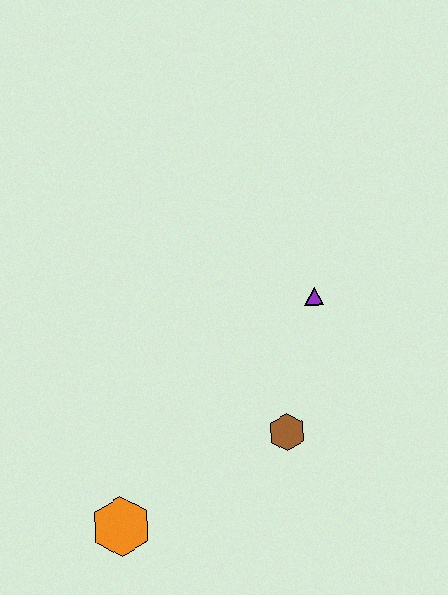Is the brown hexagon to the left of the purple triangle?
Yes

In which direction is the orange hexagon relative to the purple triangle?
The orange hexagon is below the purple triangle.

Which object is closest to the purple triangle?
The brown hexagon is closest to the purple triangle.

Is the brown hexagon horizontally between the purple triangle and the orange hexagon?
Yes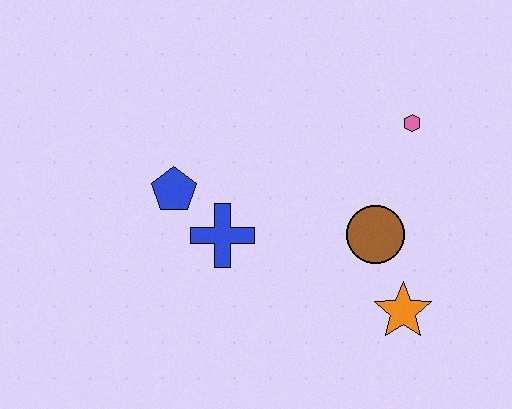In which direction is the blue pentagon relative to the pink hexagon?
The blue pentagon is to the left of the pink hexagon.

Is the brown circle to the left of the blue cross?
No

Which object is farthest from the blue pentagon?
The orange star is farthest from the blue pentagon.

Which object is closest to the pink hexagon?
The brown circle is closest to the pink hexagon.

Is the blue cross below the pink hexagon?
Yes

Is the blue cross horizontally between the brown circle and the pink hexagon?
No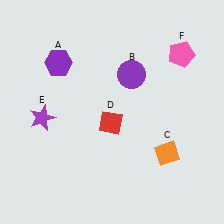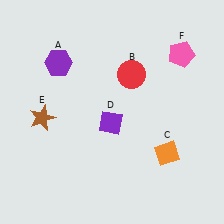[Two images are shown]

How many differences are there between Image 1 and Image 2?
There are 3 differences between the two images.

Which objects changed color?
B changed from purple to red. D changed from red to purple. E changed from purple to brown.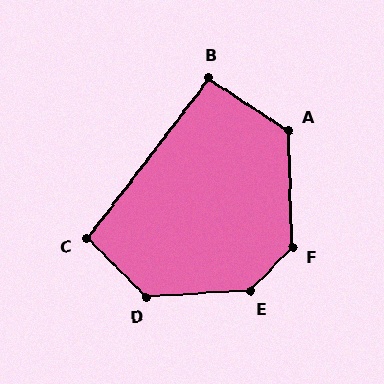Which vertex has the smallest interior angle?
B, at approximately 94 degrees.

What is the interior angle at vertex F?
Approximately 134 degrees (obtuse).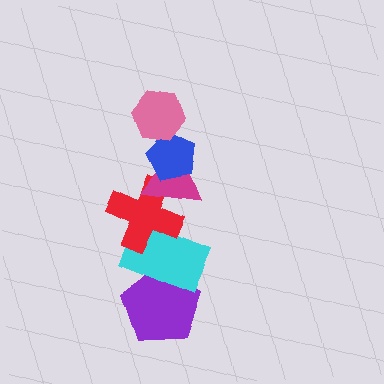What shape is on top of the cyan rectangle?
The red cross is on top of the cyan rectangle.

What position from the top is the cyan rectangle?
The cyan rectangle is 5th from the top.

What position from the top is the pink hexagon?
The pink hexagon is 1st from the top.